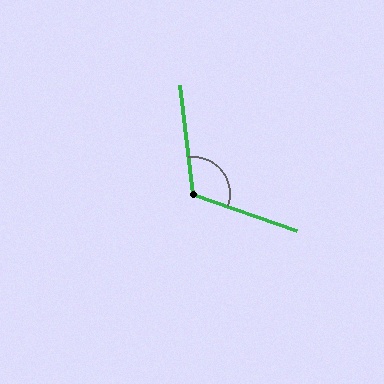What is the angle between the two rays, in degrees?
Approximately 116 degrees.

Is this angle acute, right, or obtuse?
It is obtuse.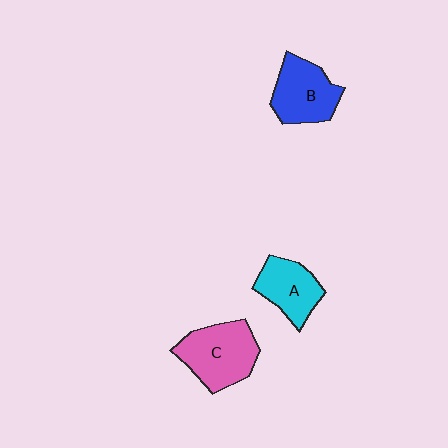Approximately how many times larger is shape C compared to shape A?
Approximately 1.4 times.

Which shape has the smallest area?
Shape A (cyan).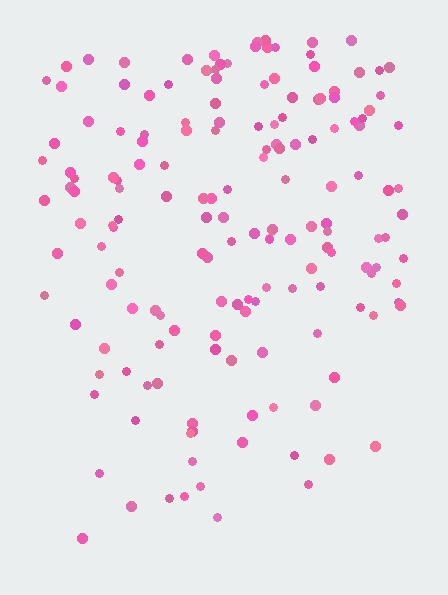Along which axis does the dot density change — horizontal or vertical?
Vertical.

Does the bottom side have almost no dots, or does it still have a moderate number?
Still a moderate number, just noticeably fewer than the top.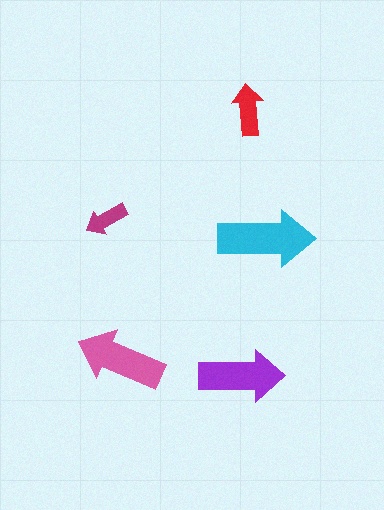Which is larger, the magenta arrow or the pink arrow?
The pink one.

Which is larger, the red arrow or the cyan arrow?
The cyan one.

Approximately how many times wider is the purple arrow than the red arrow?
About 1.5 times wider.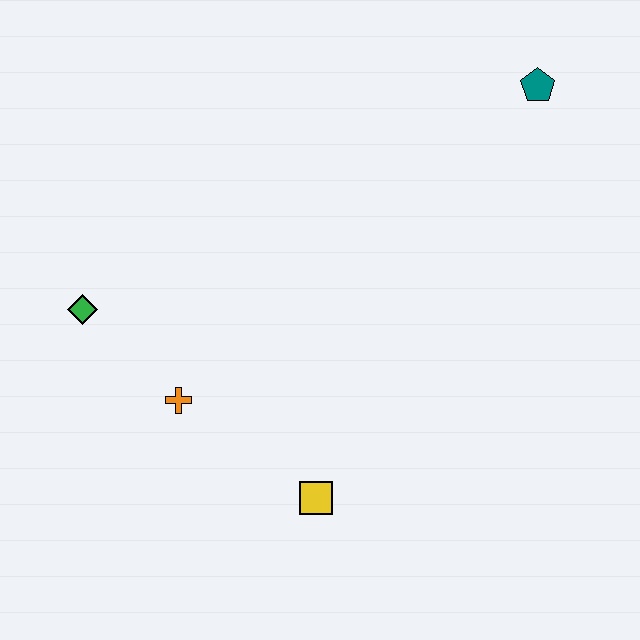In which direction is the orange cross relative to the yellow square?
The orange cross is to the left of the yellow square.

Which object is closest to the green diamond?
The orange cross is closest to the green diamond.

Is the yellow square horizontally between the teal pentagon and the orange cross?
Yes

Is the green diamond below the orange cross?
No